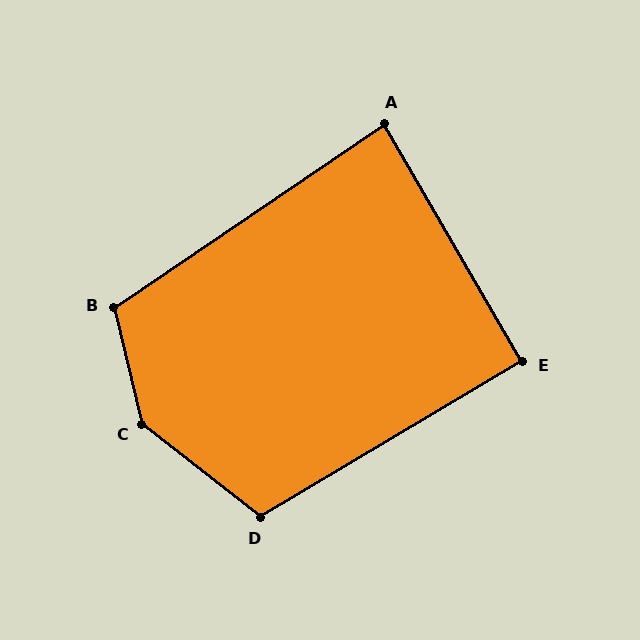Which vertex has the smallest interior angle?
A, at approximately 86 degrees.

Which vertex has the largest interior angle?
C, at approximately 142 degrees.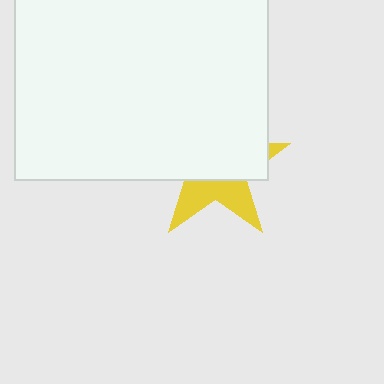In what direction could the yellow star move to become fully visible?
The yellow star could move down. That would shift it out from behind the white rectangle entirely.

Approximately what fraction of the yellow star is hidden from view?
Roughly 64% of the yellow star is hidden behind the white rectangle.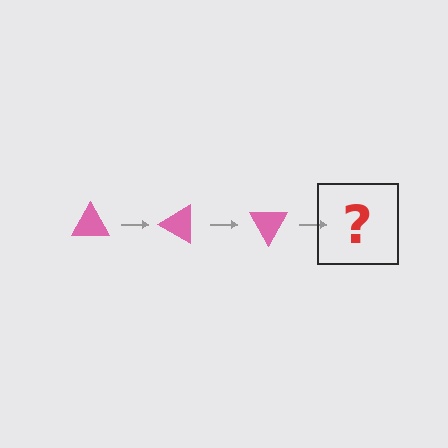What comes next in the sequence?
The next element should be a pink triangle rotated 90 degrees.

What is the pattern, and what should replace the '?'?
The pattern is that the triangle rotates 30 degrees each step. The '?' should be a pink triangle rotated 90 degrees.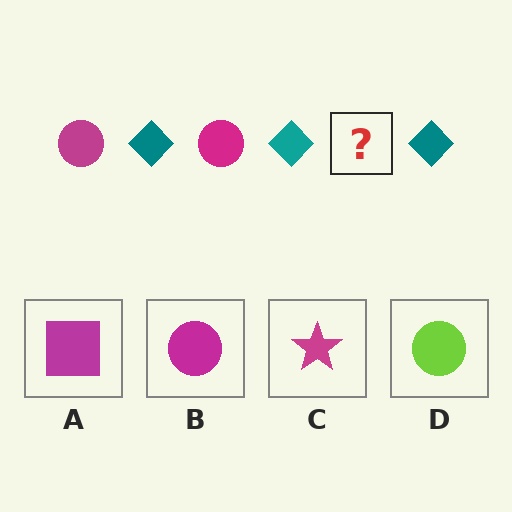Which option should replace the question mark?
Option B.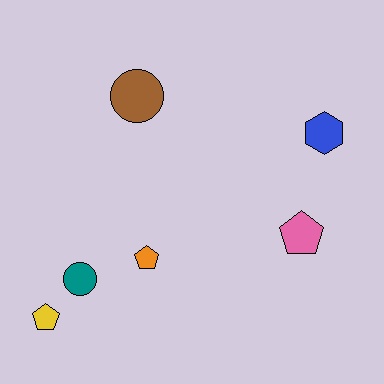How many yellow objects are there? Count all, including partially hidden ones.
There is 1 yellow object.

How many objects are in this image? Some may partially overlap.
There are 6 objects.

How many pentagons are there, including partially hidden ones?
There are 3 pentagons.